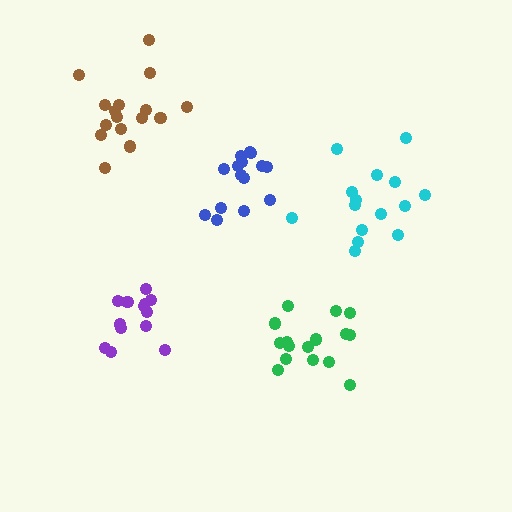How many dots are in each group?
Group 1: 16 dots, Group 2: 15 dots, Group 3: 15 dots, Group 4: 16 dots, Group 5: 13 dots (75 total).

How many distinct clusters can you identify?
There are 5 distinct clusters.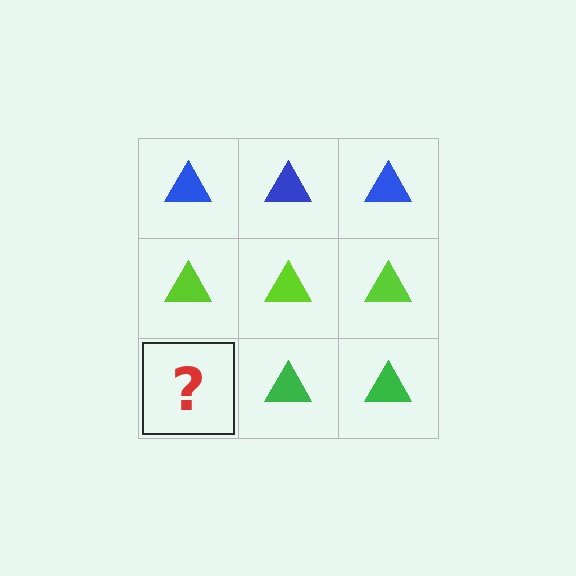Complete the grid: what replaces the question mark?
The question mark should be replaced with a green triangle.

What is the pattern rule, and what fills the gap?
The rule is that each row has a consistent color. The gap should be filled with a green triangle.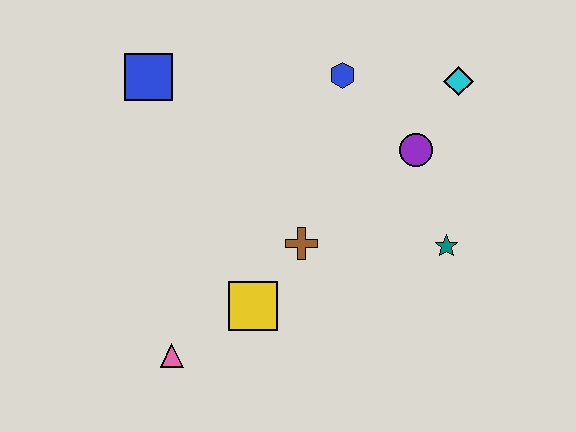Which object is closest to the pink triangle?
The yellow square is closest to the pink triangle.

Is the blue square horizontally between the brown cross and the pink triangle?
No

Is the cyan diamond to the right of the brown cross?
Yes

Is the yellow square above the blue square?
No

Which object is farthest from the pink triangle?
The cyan diamond is farthest from the pink triangle.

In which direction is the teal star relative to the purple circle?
The teal star is below the purple circle.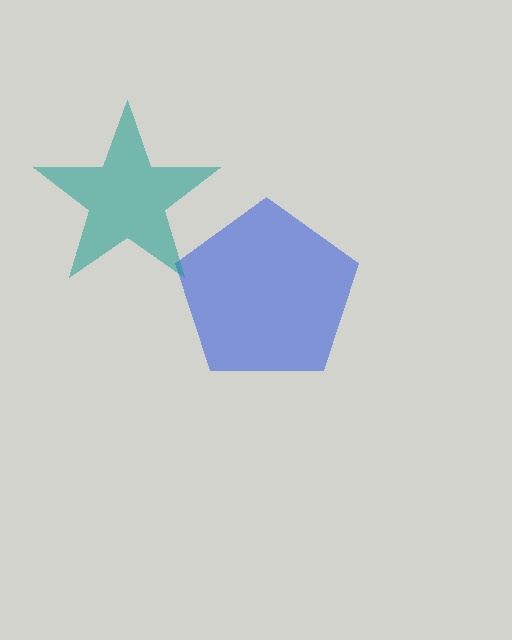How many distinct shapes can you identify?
There are 2 distinct shapes: a blue pentagon, a teal star.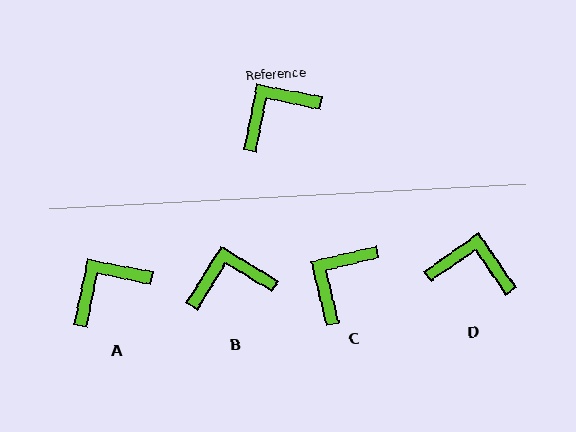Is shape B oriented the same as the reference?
No, it is off by about 20 degrees.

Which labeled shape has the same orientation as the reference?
A.